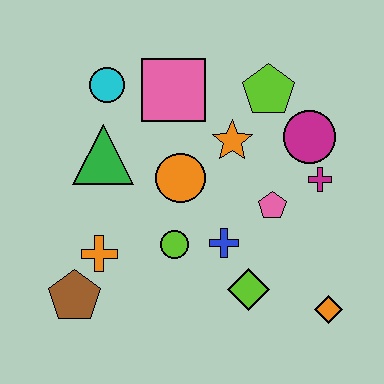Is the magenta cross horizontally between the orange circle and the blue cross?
No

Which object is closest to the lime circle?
The blue cross is closest to the lime circle.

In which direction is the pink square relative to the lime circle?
The pink square is above the lime circle.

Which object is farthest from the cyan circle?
The orange diamond is farthest from the cyan circle.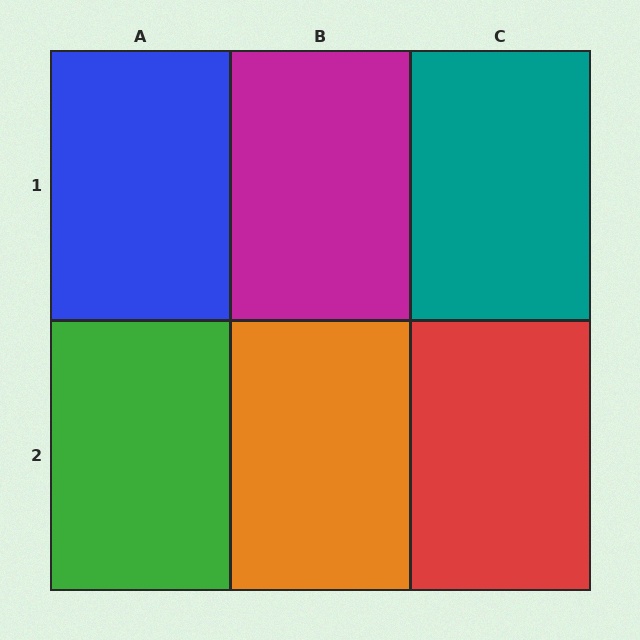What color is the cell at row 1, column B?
Magenta.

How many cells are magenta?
1 cell is magenta.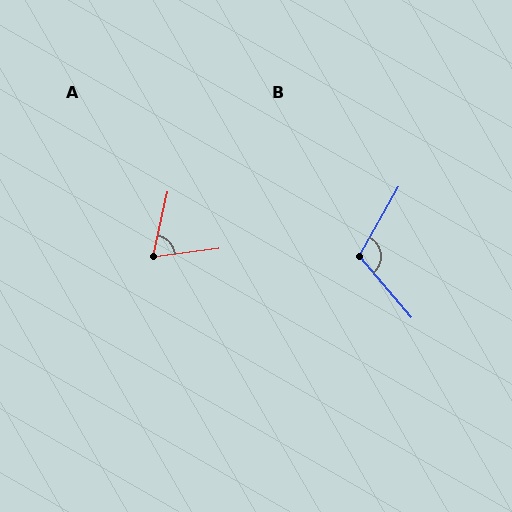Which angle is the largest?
B, at approximately 110 degrees.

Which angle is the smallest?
A, at approximately 69 degrees.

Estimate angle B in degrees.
Approximately 110 degrees.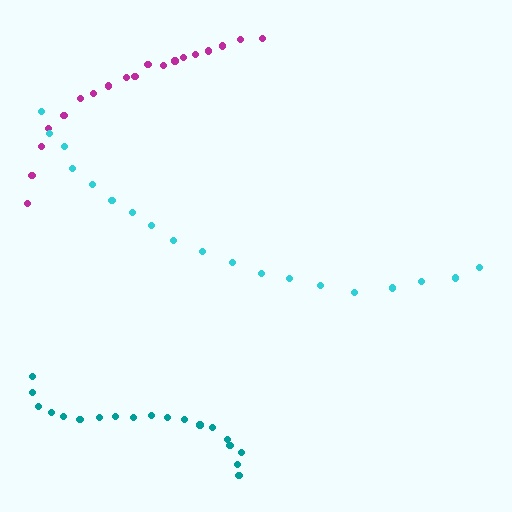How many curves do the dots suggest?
There are 3 distinct paths.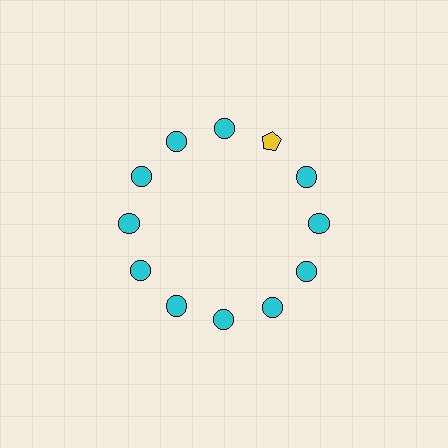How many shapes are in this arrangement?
There are 12 shapes arranged in a ring pattern.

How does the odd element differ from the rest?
It differs in both color (yellow instead of cyan) and shape (pentagon instead of circle).